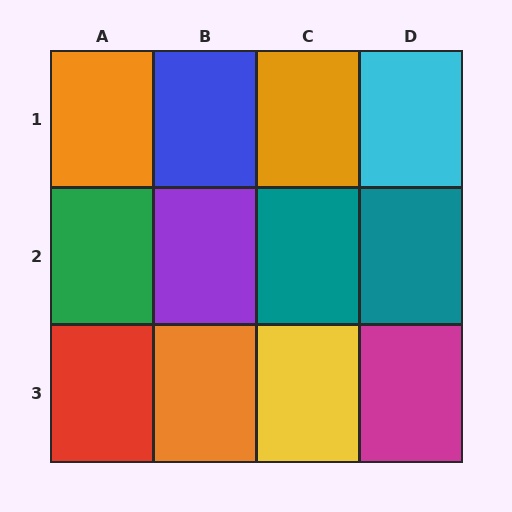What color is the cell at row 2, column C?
Teal.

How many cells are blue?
1 cell is blue.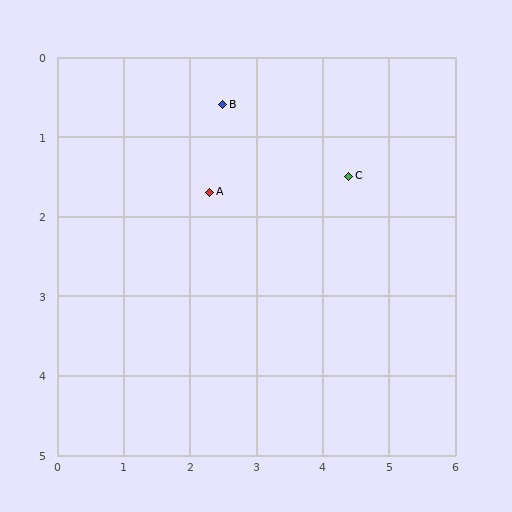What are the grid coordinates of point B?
Point B is at approximately (2.5, 0.6).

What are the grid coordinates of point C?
Point C is at approximately (4.4, 1.5).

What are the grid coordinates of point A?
Point A is at approximately (2.3, 1.7).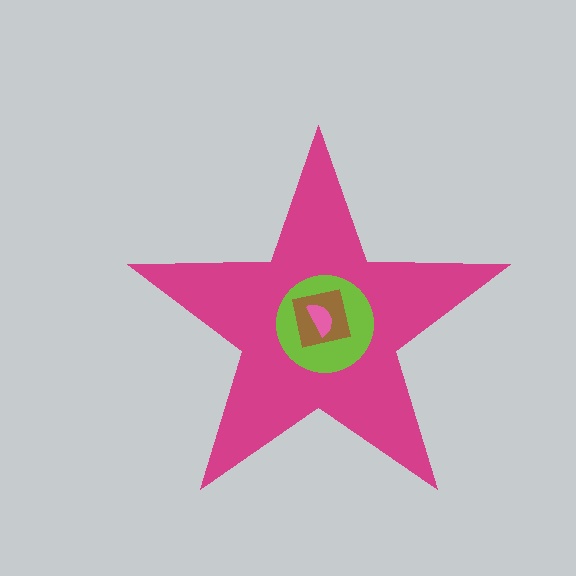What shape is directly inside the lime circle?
The brown square.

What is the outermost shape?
The magenta star.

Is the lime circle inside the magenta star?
Yes.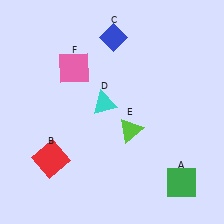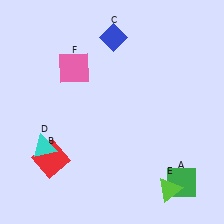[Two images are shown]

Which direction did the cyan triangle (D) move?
The cyan triangle (D) moved left.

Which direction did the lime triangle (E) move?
The lime triangle (E) moved down.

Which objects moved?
The objects that moved are: the cyan triangle (D), the lime triangle (E).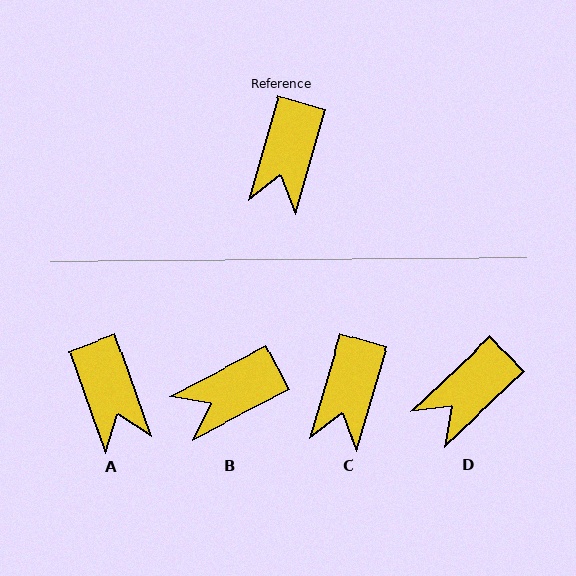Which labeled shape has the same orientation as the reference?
C.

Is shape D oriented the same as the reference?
No, it is off by about 30 degrees.